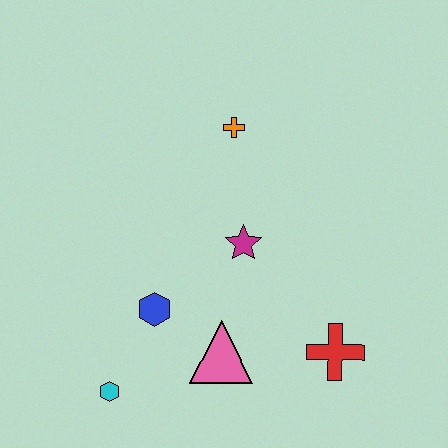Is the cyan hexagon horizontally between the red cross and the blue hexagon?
No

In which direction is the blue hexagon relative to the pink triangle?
The blue hexagon is to the left of the pink triangle.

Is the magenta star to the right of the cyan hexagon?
Yes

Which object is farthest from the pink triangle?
The orange cross is farthest from the pink triangle.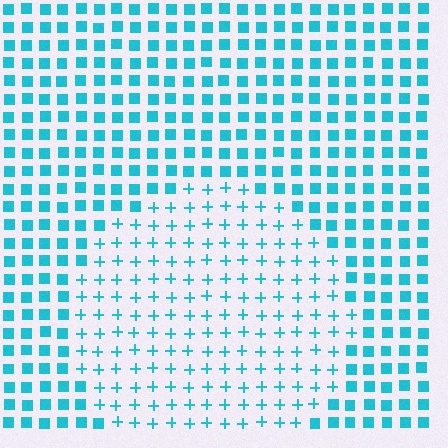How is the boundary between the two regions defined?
The boundary is defined by a change in element shape: plus signs inside vs. squares outside. All elements share the same color and spacing.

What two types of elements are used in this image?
The image uses plus signs inside the circle region and squares outside it.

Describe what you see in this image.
The image is filled with small cyan elements arranged in a uniform grid. A circle-shaped region contains plus signs, while the surrounding area contains squares. The boundary is defined purely by the change in element shape.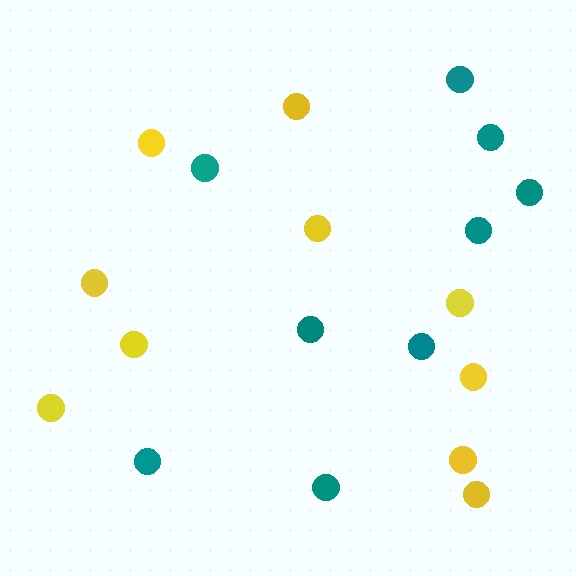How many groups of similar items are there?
There are 2 groups: one group of teal circles (9) and one group of yellow circles (10).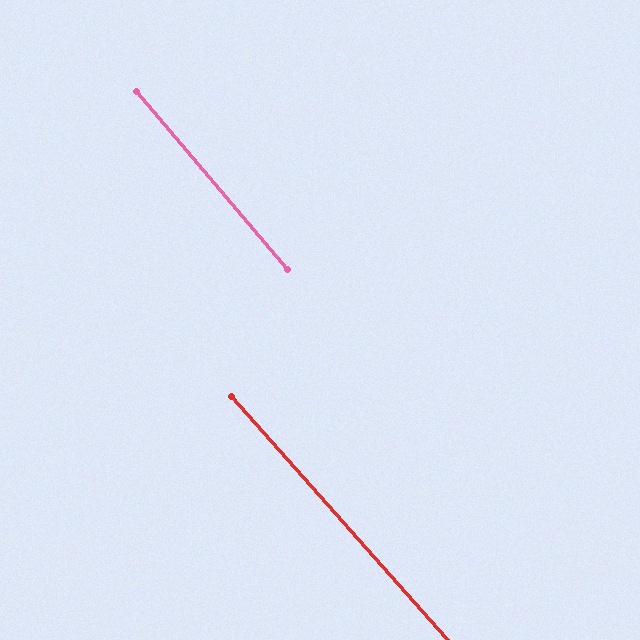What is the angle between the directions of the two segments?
Approximately 1 degree.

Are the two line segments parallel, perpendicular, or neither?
Parallel — their directions differ by only 1.4°.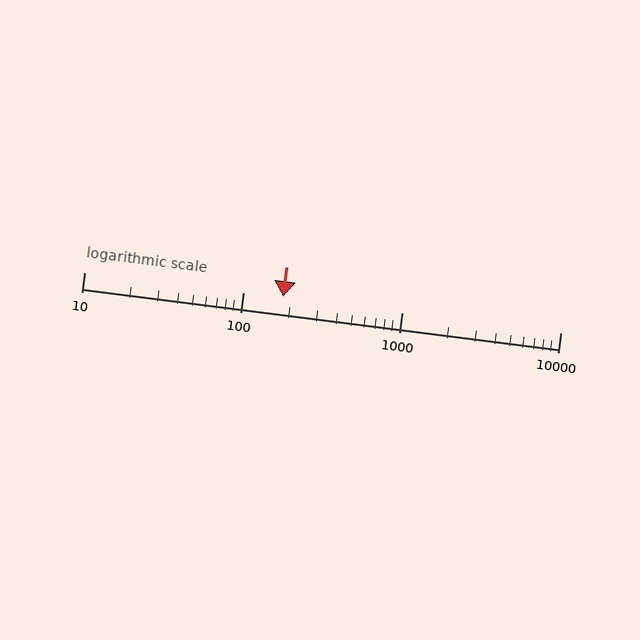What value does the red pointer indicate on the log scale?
The pointer indicates approximately 180.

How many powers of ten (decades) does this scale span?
The scale spans 3 decades, from 10 to 10000.